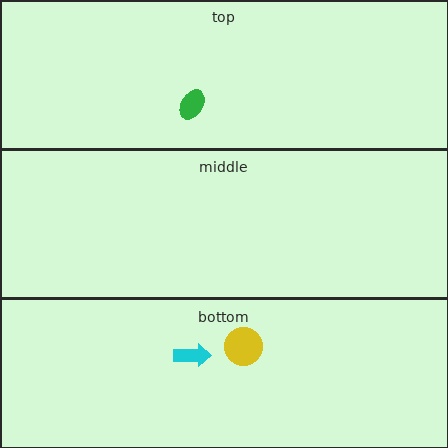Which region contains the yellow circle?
The bottom region.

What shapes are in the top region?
The green ellipse.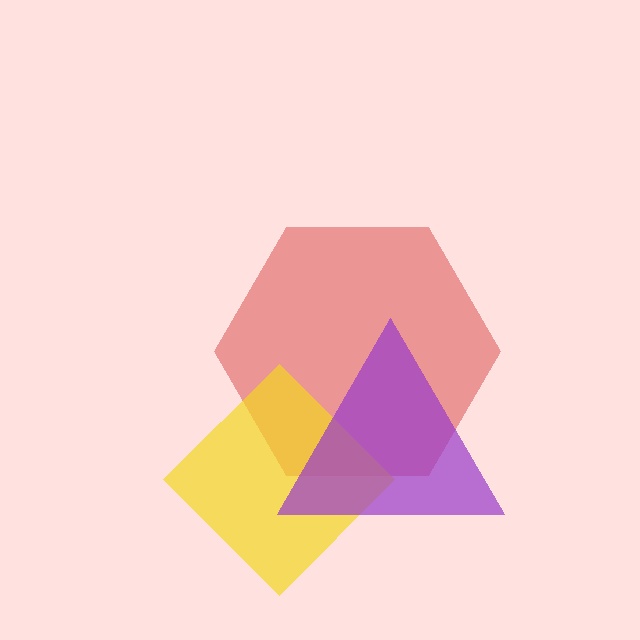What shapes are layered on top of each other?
The layered shapes are: a red hexagon, a yellow diamond, a purple triangle.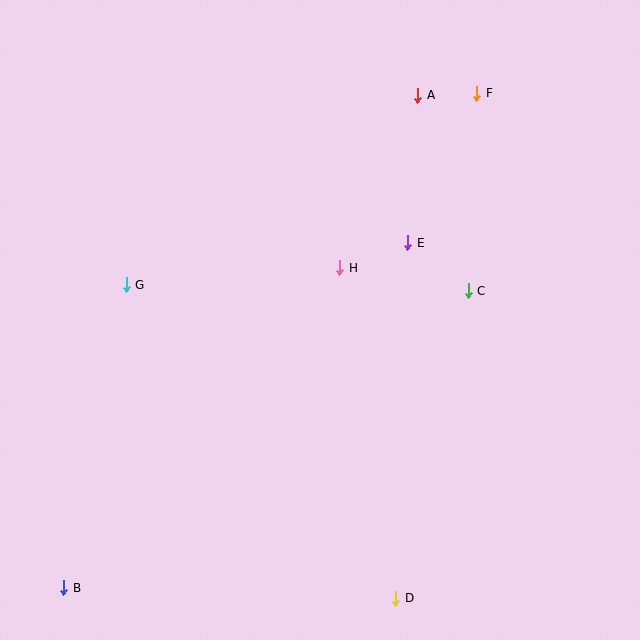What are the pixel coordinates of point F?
Point F is at (477, 93).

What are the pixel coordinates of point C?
Point C is at (468, 291).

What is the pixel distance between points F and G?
The distance between F and G is 399 pixels.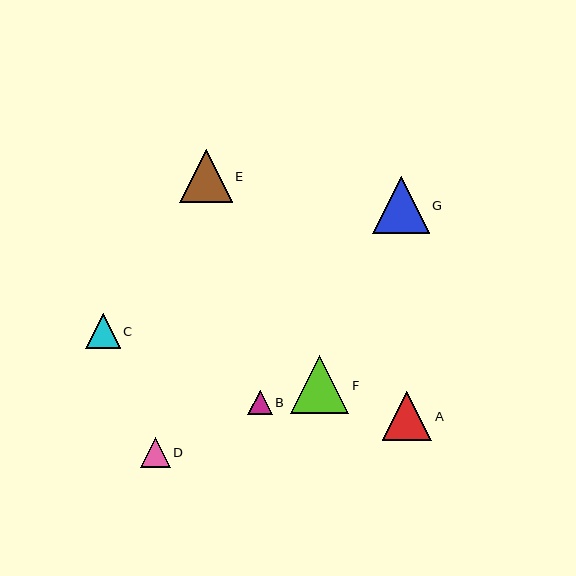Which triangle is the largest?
Triangle F is the largest with a size of approximately 58 pixels.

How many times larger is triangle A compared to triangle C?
Triangle A is approximately 1.4 times the size of triangle C.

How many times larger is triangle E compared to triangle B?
Triangle E is approximately 2.2 times the size of triangle B.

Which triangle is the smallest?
Triangle B is the smallest with a size of approximately 24 pixels.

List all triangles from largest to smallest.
From largest to smallest: F, G, E, A, C, D, B.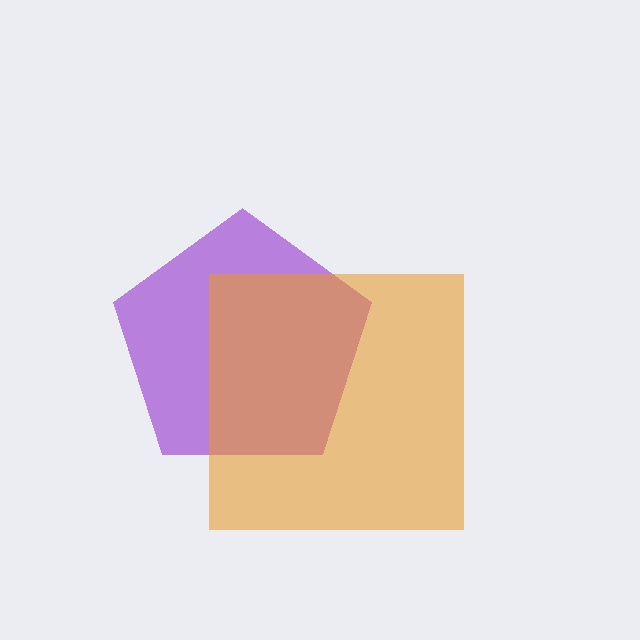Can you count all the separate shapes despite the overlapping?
Yes, there are 2 separate shapes.